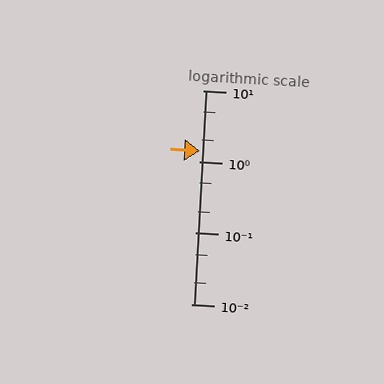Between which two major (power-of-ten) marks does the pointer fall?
The pointer is between 1 and 10.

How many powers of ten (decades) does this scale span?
The scale spans 3 decades, from 0.01 to 10.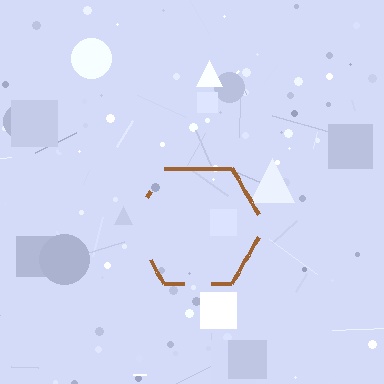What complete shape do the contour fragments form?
The contour fragments form a hexagon.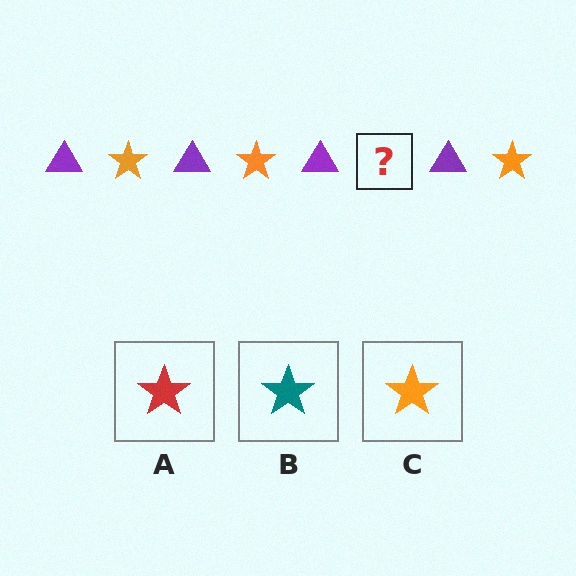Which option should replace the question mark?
Option C.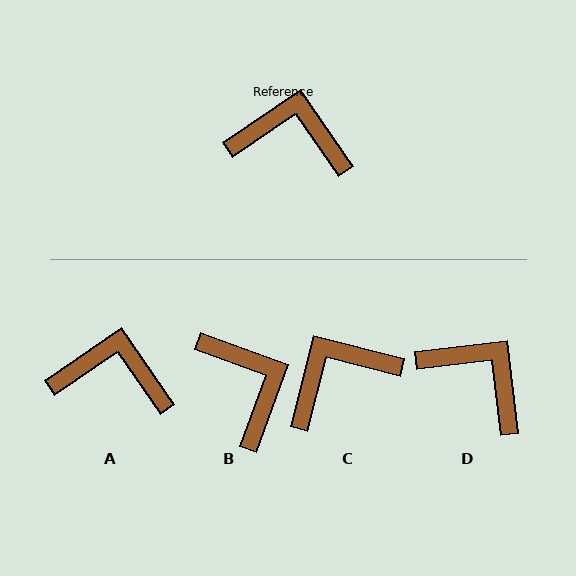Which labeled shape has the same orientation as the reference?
A.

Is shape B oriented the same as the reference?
No, it is off by about 54 degrees.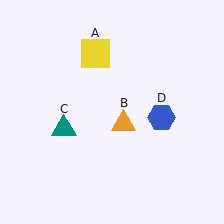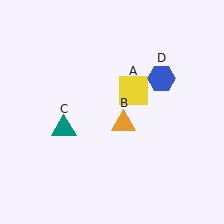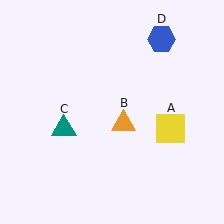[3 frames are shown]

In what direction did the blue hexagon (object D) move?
The blue hexagon (object D) moved up.